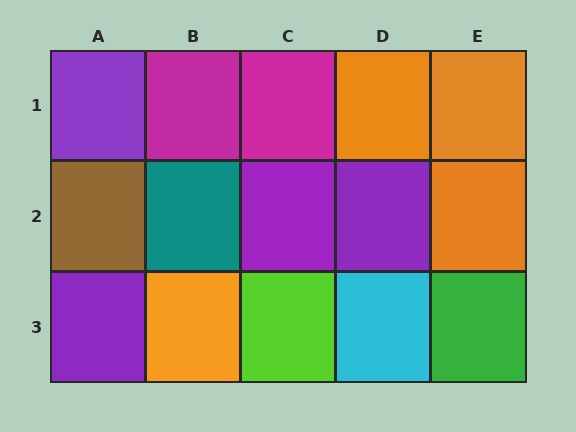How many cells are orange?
4 cells are orange.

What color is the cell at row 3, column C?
Lime.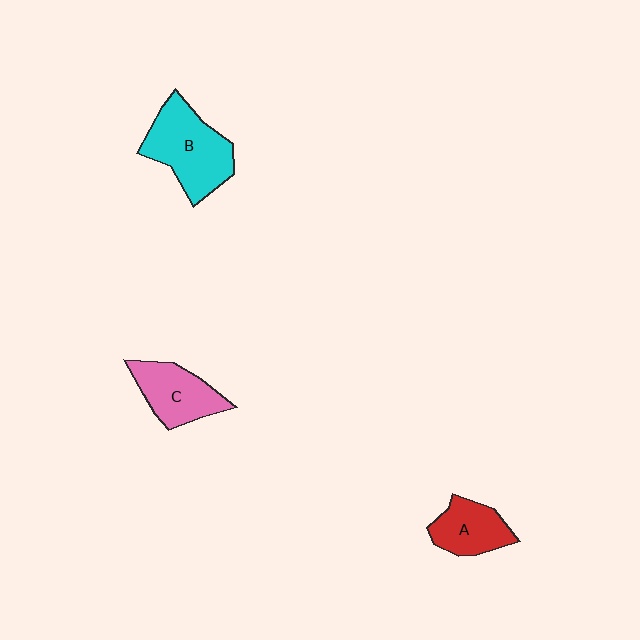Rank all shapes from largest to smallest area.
From largest to smallest: B (cyan), C (pink), A (red).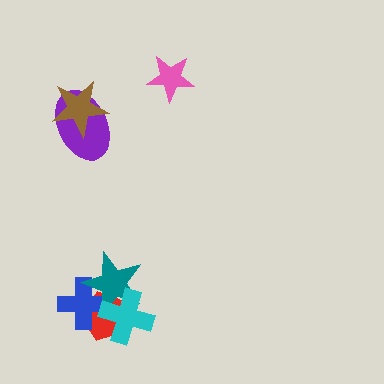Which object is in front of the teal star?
The cyan cross is in front of the teal star.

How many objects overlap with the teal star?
3 objects overlap with the teal star.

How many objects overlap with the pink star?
0 objects overlap with the pink star.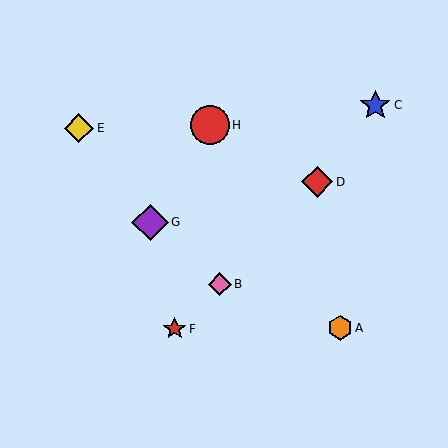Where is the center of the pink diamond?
The center of the pink diamond is at (220, 284).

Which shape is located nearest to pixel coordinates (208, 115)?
The red circle (labeled H) at (210, 125) is nearest to that location.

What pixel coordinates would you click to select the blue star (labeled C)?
Click at (375, 105) to select the blue star C.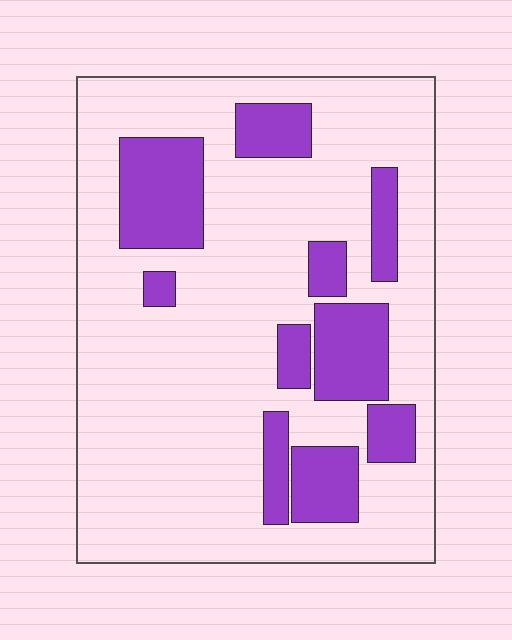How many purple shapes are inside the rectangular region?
10.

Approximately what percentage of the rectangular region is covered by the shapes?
Approximately 25%.